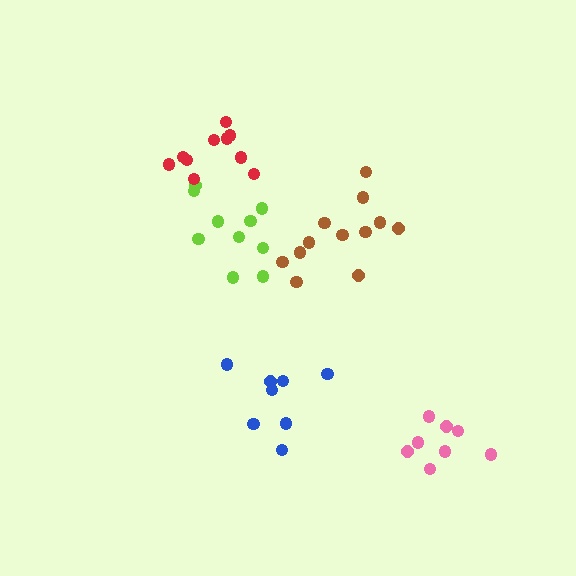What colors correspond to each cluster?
The clusters are colored: brown, lime, red, pink, blue.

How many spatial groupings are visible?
There are 5 spatial groupings.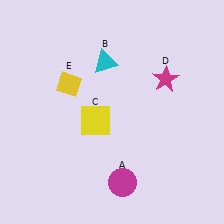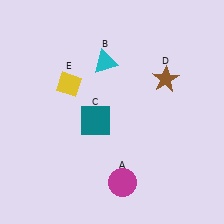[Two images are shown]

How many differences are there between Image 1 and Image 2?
There are 2 differences between the two images.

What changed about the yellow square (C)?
In Image 1, C is yellow. In Image 2, it changed to teal.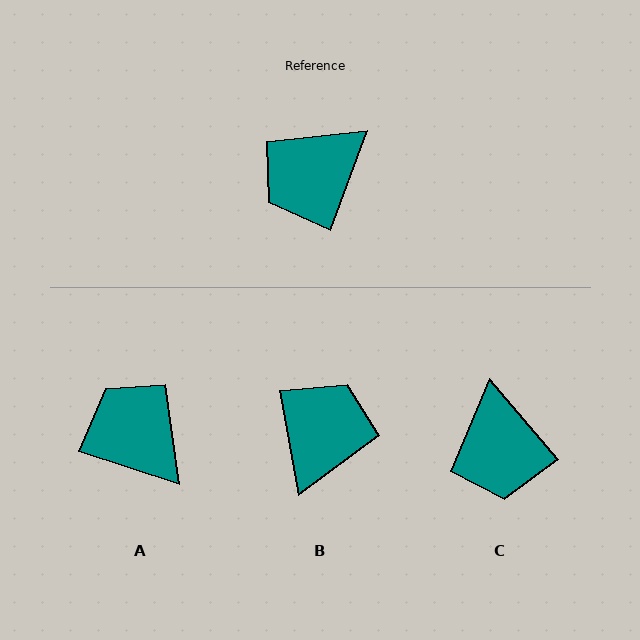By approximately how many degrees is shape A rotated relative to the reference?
Approximately 88 degrees clockwise.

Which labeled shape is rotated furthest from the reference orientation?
B, about 150 degrees away.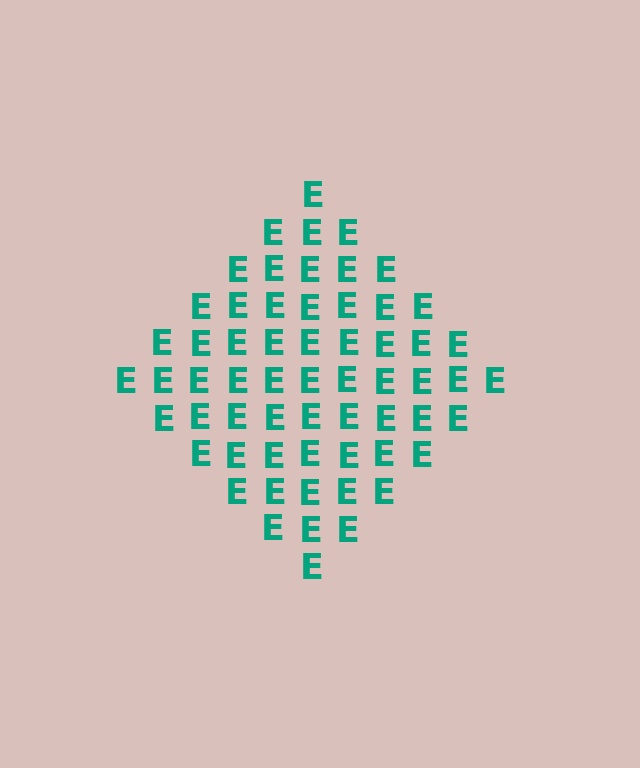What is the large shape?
The large shape is a diamond.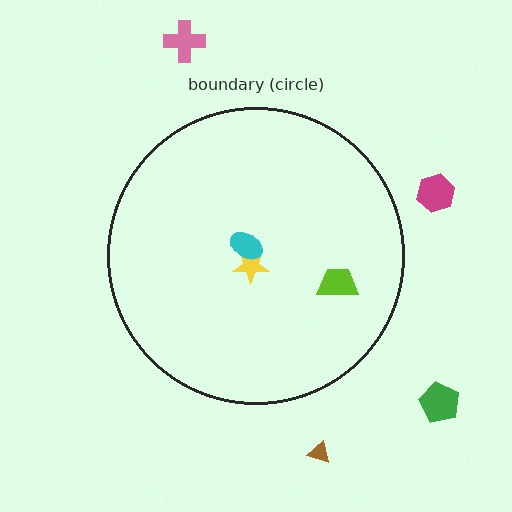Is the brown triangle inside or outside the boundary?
Outside.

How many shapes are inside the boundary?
3 inside, 4 outside.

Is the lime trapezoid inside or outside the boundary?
Inside.